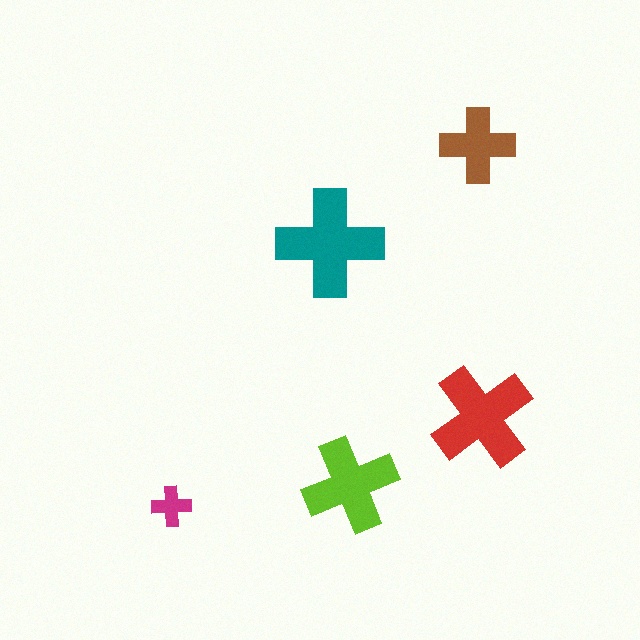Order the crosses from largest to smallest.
the teal one, the red one, the lime one, the brown one, the magenta one.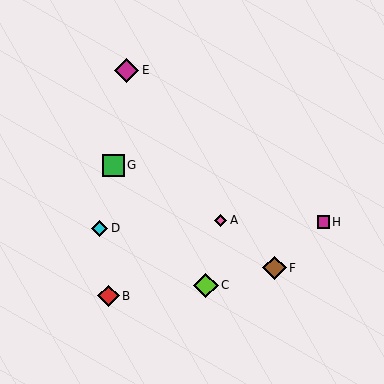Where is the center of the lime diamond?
The center of the lime diamond is at (206, 285).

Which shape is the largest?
The lime diamond (labeled C) is the largest.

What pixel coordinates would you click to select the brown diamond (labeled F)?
Click at (275, 268) to select the brown diamond F.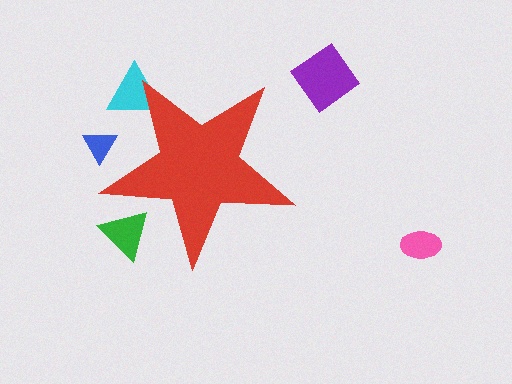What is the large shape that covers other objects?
A red star.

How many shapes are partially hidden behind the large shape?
3 shapes are partially hidden.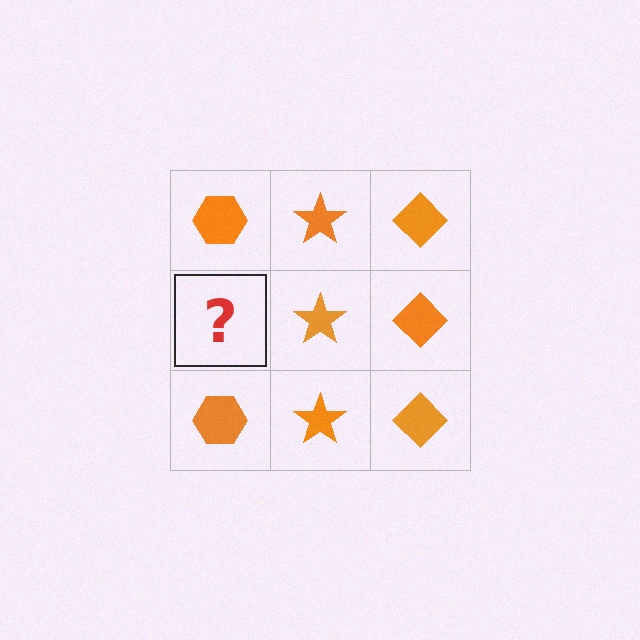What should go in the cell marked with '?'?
The missing cell should contain an orange hexagon.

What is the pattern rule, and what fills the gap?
The rule is that each column has a consistent shape. The gap should be filled with an orange hexagon.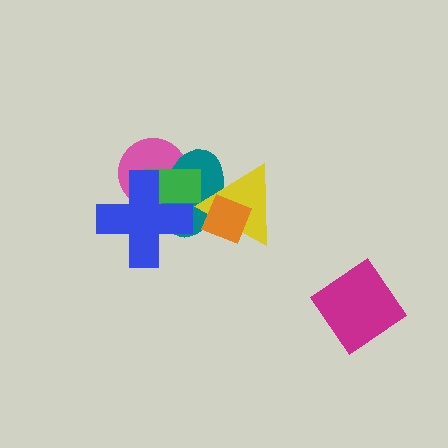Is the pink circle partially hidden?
Yes, it is partially covered by another shape.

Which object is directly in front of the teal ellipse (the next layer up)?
The green rectangle is directly in front of the teal ellipse.